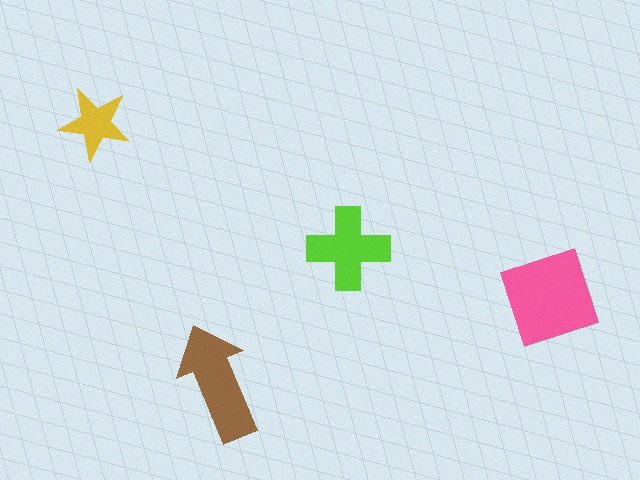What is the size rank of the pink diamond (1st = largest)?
1st.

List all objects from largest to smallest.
The pink diamond, the brown arrow, the lime cross, the yellow star.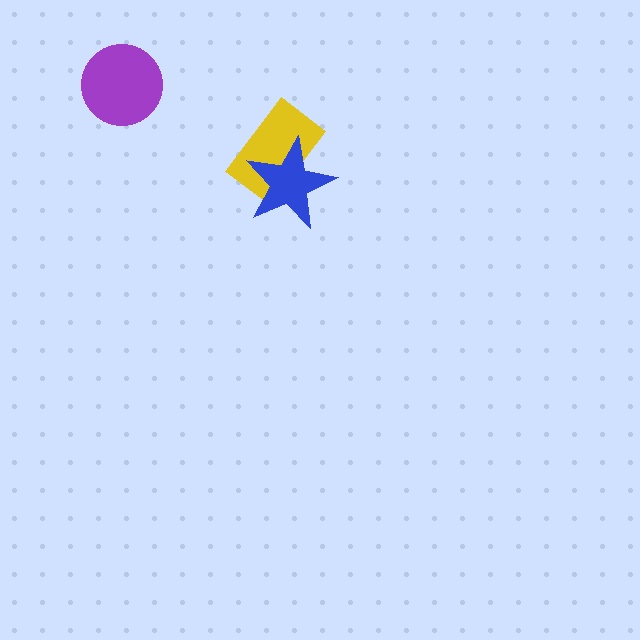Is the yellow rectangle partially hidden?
Yes, it is partially covered by another shape.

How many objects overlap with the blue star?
1 object overlaps with the blue star.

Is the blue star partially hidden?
No, no other shape covers it.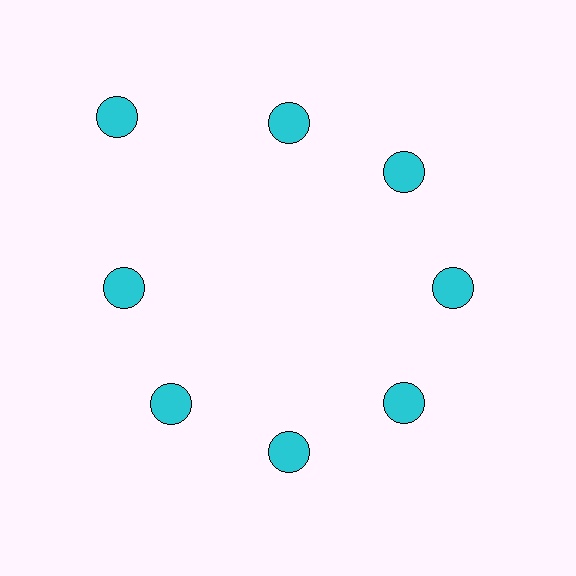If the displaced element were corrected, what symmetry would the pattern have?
It would have 8-fold rotational symmetry — the pattern would map onto itself every 45 degrees.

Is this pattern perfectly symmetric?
No. The 8 cyan circles are arranged in a ring, but one element near the 10 o'clock position is pushed outward from the center, breaking the 8-fold rotational symmetry.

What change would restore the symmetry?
The symmetry would be restored by moving it inward, back onto the ring so that all 8 circles sit at equal angles and equal distance from the center.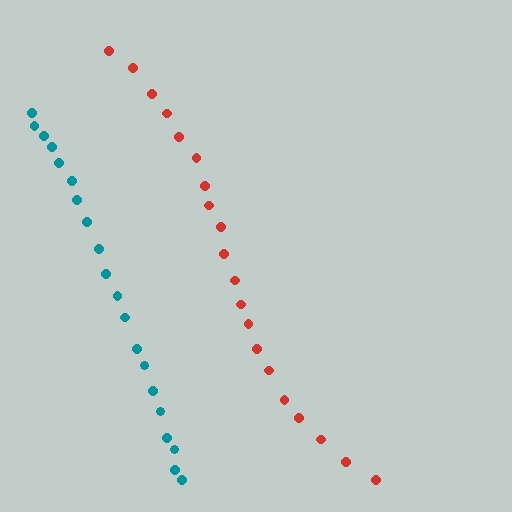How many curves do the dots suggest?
There are 2 distinct paths.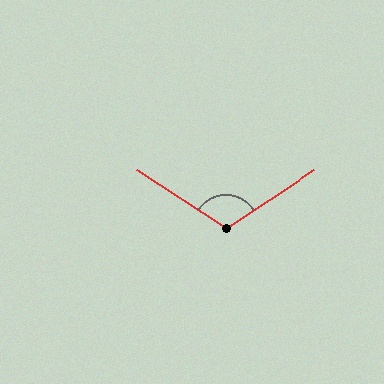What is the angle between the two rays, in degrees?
Approximately 114 degrees.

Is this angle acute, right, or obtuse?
It is obtuse.